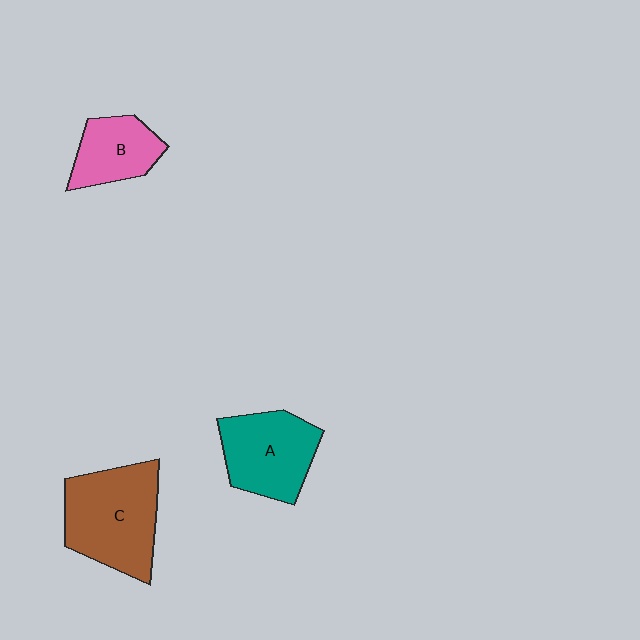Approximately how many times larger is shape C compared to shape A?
Approximately 1.2 times.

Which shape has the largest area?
Shape C (brown).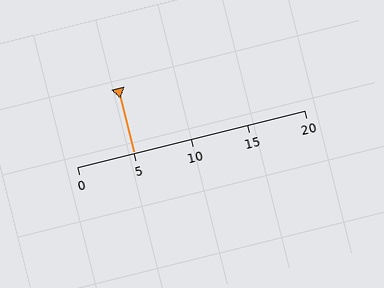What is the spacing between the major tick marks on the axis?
The major ticks are spaced 5 apart.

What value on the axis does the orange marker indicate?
The marker indicates approximately 5.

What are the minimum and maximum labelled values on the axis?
The axis runs from 0 to 20.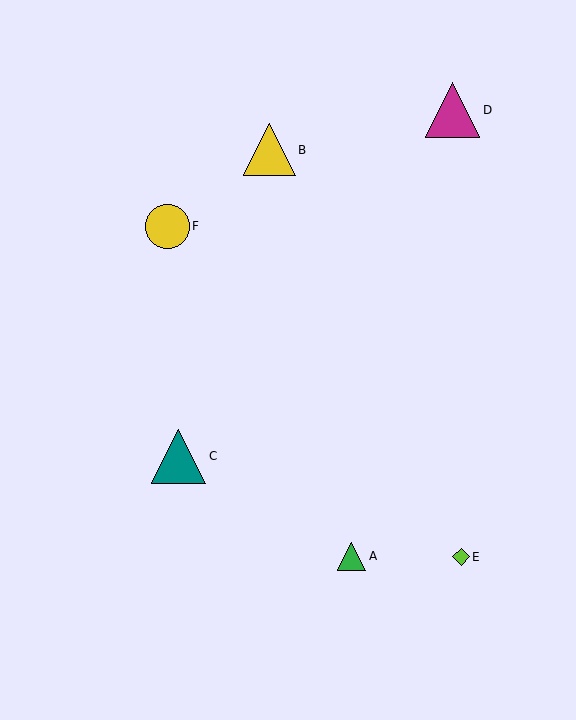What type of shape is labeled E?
Shape E is a lime diamond.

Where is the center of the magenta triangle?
The center of the magenta triangle is at (452, 110).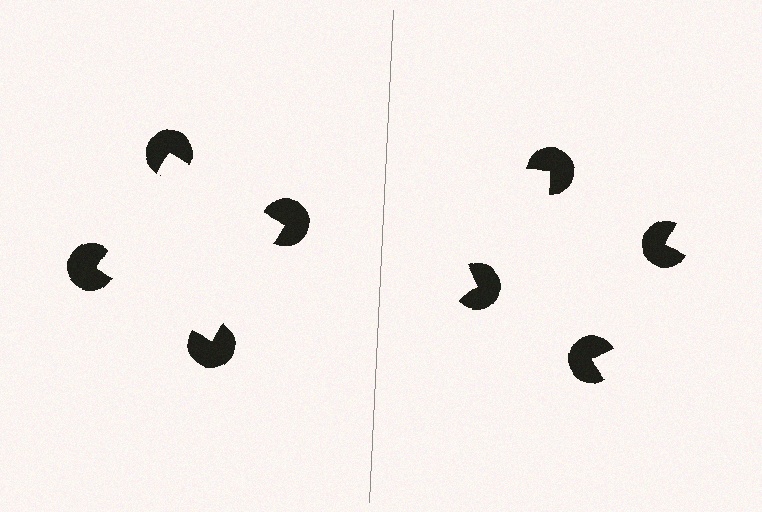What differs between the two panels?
The pac-man discs are positioned identically on both sides; only the wedge orientations differ. On the left they align to a square; on the right they are misaligned.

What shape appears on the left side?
An illusory square.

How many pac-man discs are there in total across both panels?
8 — 4 on each side.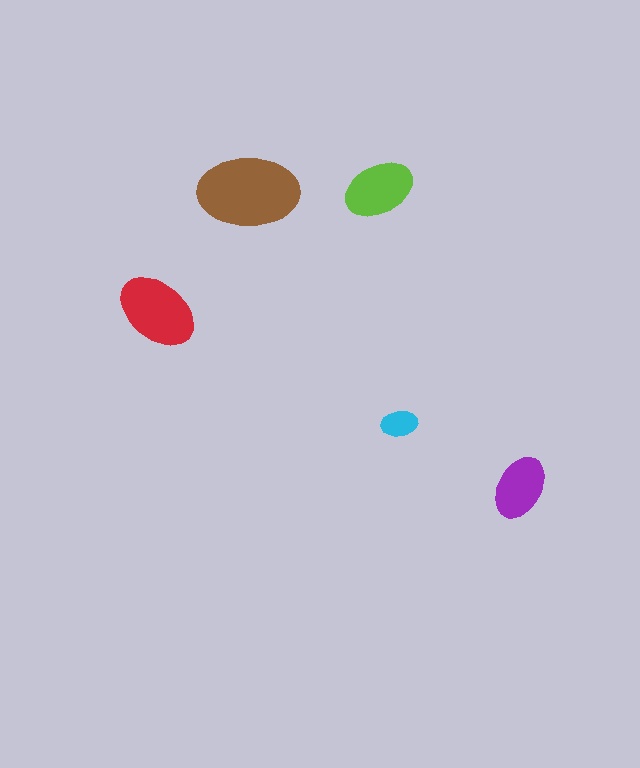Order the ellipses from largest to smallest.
the brown one, the red one, the lime one, the purple one, the cyan one.